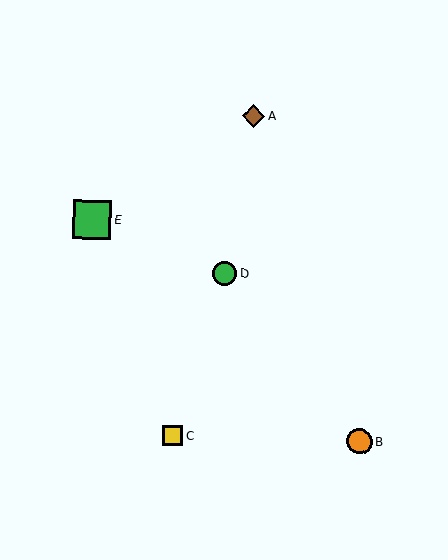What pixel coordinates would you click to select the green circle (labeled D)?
Click at (225, 273) to select the green circle D.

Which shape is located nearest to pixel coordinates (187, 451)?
The yellow square (labeled C) at (173, 436) is nearest to that location.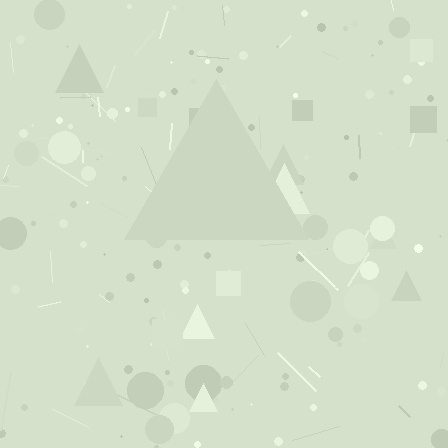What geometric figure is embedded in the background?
A triangle is embedded in the background.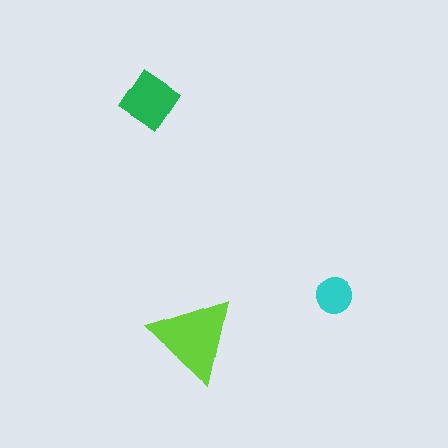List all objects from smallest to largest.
The cyan circle, the green diamond, the lime triangle.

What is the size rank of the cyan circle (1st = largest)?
3rd.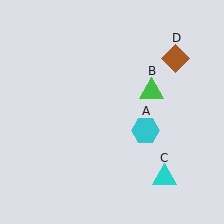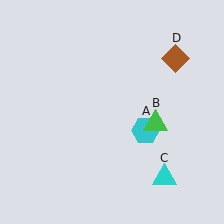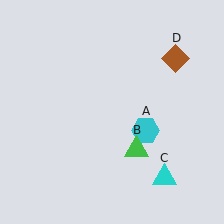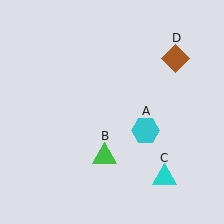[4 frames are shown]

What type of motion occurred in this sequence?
The green triangle (object B) rotated clockwise around the center of the scene.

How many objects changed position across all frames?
1 object changed position: green triangle (object B).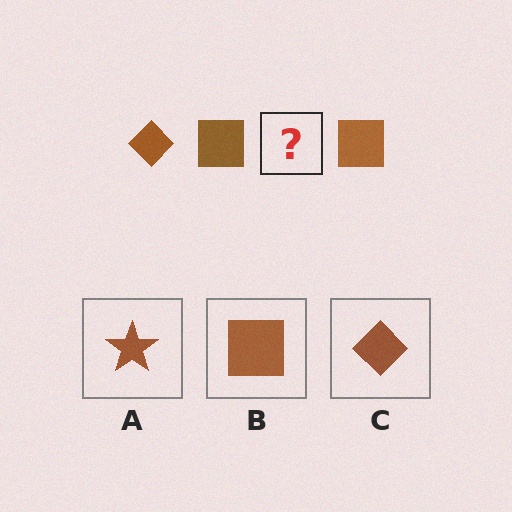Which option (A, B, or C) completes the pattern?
C.